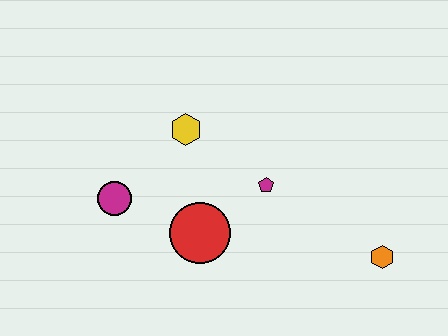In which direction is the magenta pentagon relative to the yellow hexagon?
The magenta pentagon is to the right of the yellow hexagon.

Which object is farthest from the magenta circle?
The orange hexagon is farthest from the magenta circle.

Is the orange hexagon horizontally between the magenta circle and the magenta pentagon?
No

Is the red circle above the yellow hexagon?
No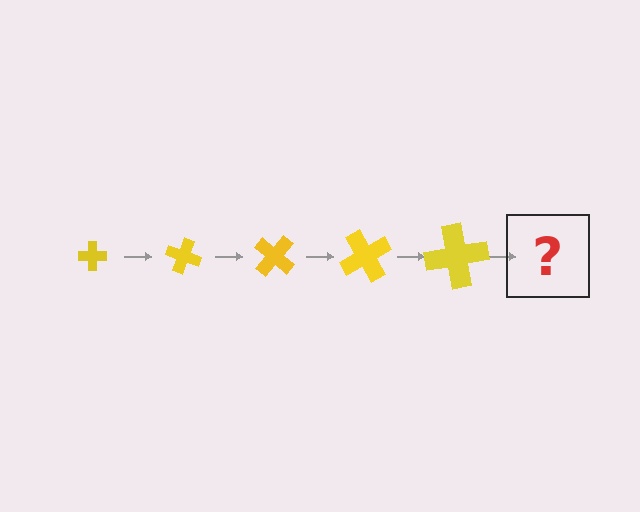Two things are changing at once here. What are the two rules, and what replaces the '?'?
The two rules are that the cross grows larger each step and it rotates 20 degrees each step. The '?' should be a cross, larger than the previous one and rotated 100 degrees from the start.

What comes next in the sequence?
The next element should be a cross, larger than the previous one and rotated 100 degrees from the start.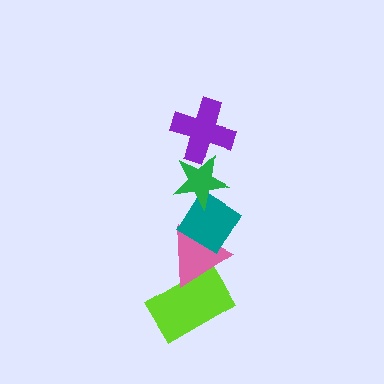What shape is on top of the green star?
The purple cross is on top of the green star.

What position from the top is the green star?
The green star is 2nd from the top.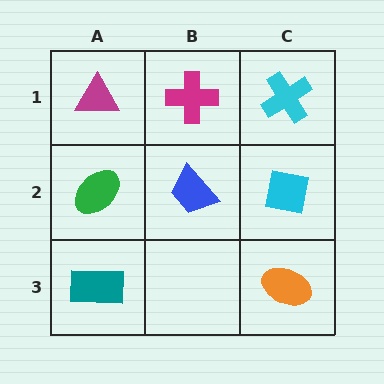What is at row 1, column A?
A magenta triangle.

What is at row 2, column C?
A cyan square.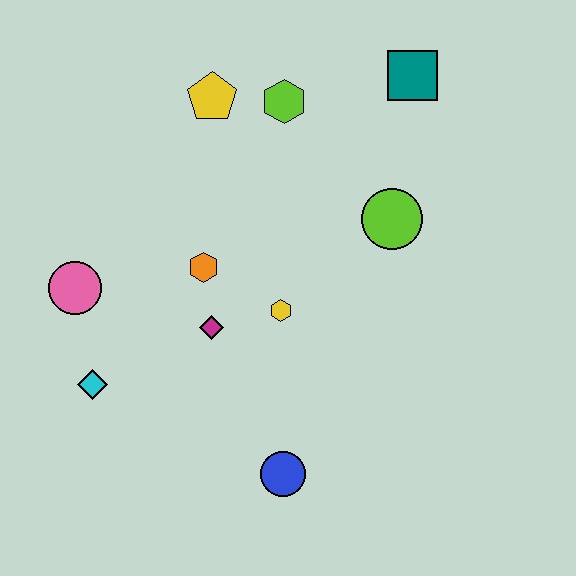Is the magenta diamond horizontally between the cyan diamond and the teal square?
Yes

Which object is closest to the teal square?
The lime hexagon is closest to the teal square.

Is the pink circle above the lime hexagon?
No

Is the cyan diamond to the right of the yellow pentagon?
No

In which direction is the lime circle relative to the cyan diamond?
The lime circle is to the right of the cyan diamond.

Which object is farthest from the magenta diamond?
The teal square is farthest from the magenta diamond.